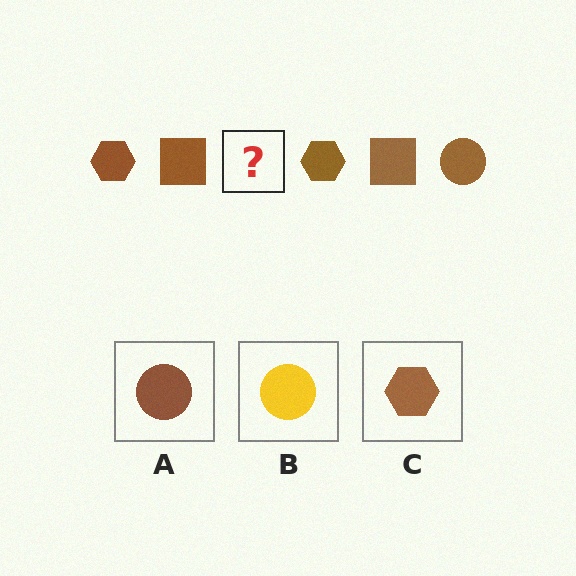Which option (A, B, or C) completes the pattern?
A.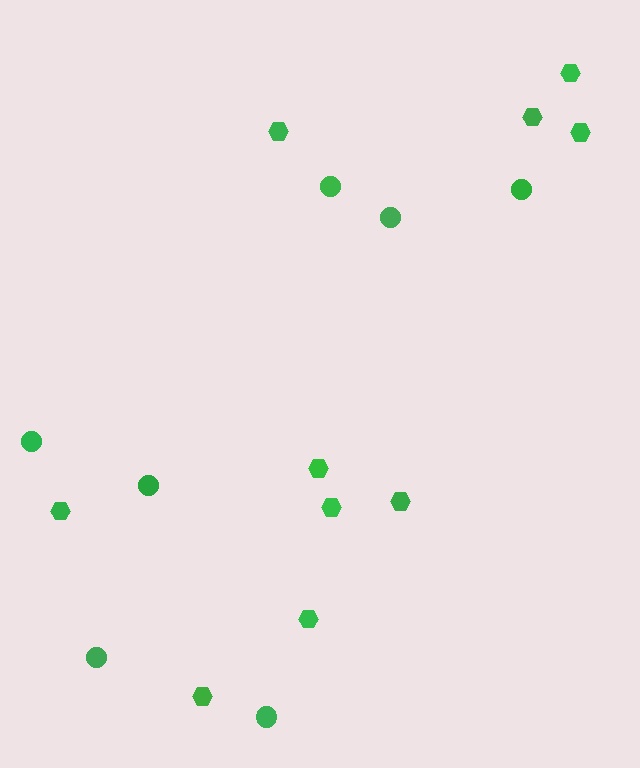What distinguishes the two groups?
There are 2 groups: one group of hexagons (10) and one group of circles (7).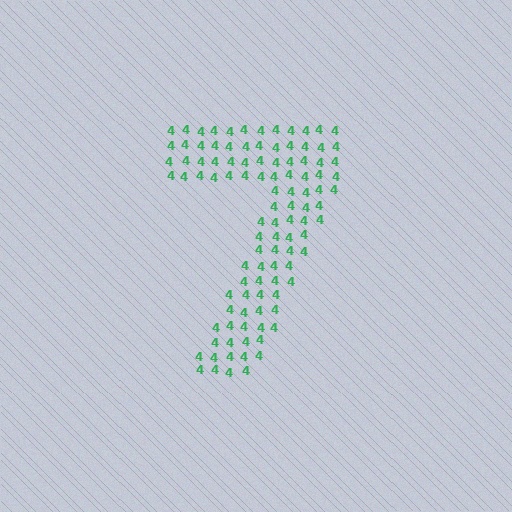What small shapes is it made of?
It is made of small digit 4's.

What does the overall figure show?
The overall figure shows the digit 7.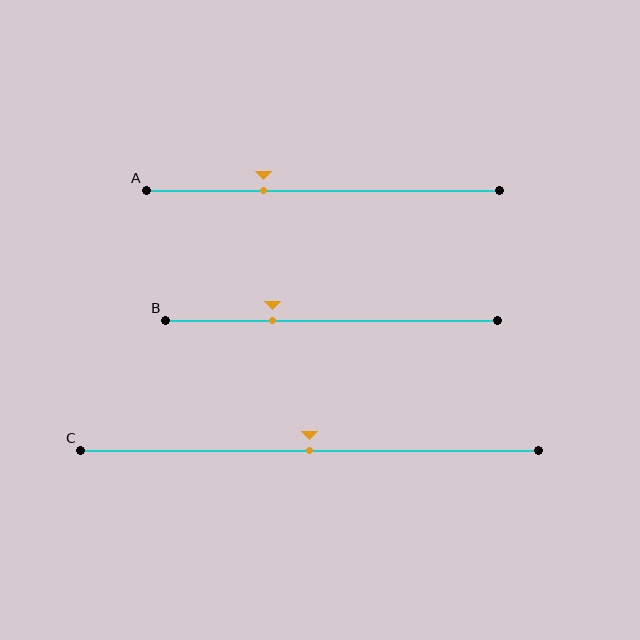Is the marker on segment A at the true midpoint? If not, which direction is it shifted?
No, the marker on segment A is shifted to the left by about 17% of the segment length.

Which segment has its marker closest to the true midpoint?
Segment C has its marker closest to the true midpoint.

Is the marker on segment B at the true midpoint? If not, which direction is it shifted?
No, the marker on segment B is shifted to the left by about 18% of the segment length.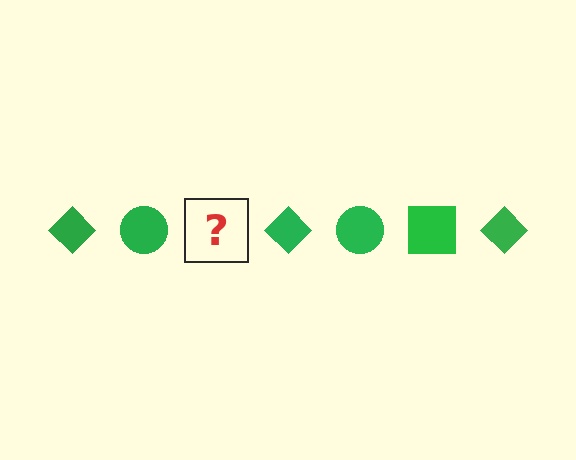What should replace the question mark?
The question mark should be replaced with a green square.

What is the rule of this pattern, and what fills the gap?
The rule is that the pattern cycles through diamond, circle, square shapes in green. The gap should be filled with a green square.